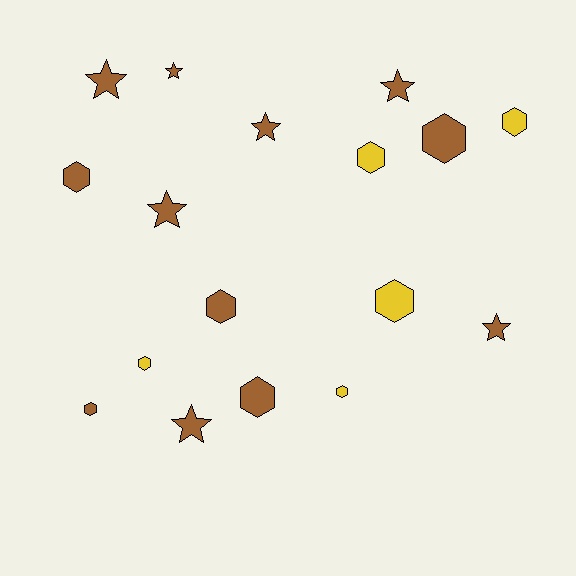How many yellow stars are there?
There are no yellow stars.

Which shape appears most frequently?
Hexagon, with 10 objects.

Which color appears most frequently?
Brown, with 12 objects.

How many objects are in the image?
There are 17 objects.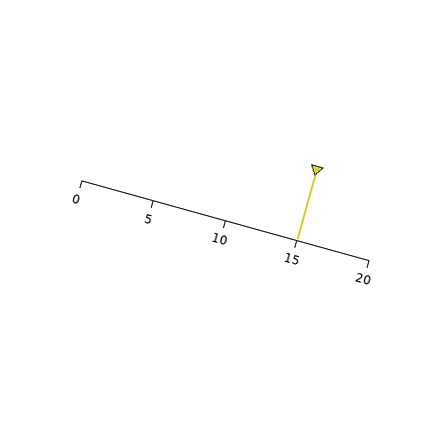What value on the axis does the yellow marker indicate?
The marker indicates approximately 15.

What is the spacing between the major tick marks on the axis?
The major ticks are spaced 5 apart.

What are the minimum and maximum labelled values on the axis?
The axis runs from 0 to 20.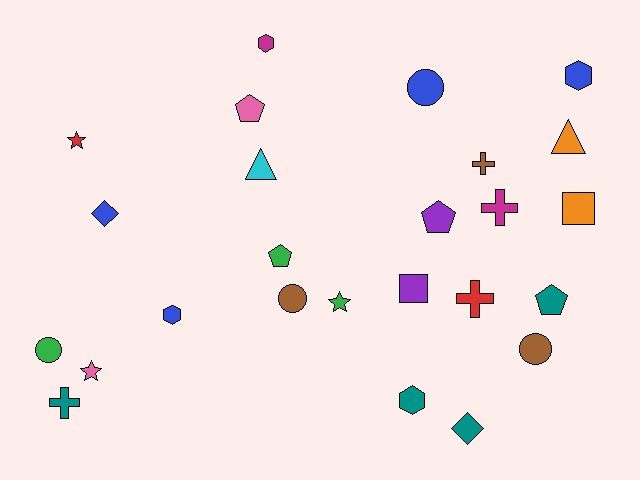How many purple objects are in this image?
There are 2 purple objects.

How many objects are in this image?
There are 25 objects.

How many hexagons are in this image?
There are 4 hexagons.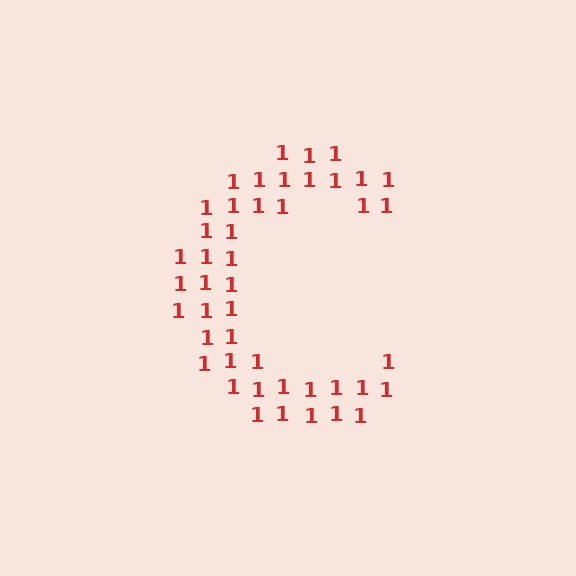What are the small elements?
The small elements are digit 1's.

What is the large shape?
The large shape is the letter C.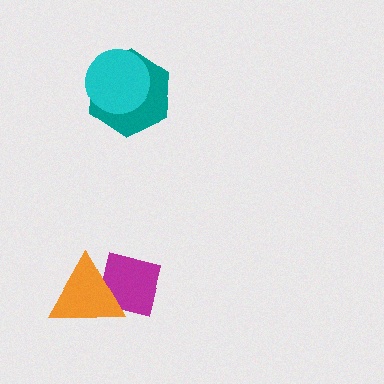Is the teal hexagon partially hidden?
Yes, it is partially covered by another shape.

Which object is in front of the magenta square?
The orange triangle is in front of the magenta square.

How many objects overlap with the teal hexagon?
1 object overlaps with the teal hexagon.